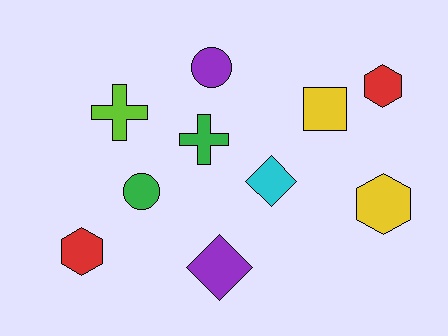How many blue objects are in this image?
There are no blue objects.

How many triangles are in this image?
There are no triangles.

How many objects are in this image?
There are 10 objects.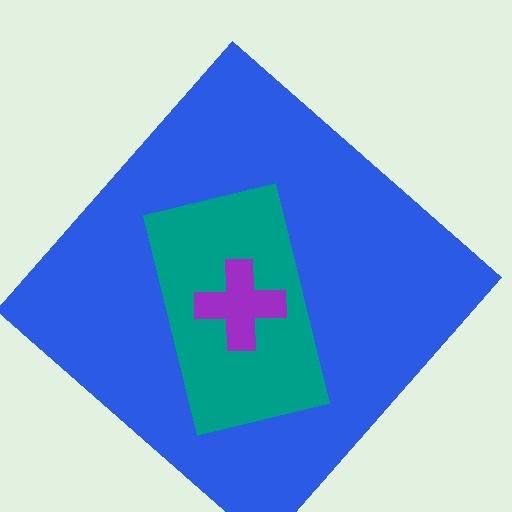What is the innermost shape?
The purple cross.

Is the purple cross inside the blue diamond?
Yes.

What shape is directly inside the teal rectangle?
The purple cross.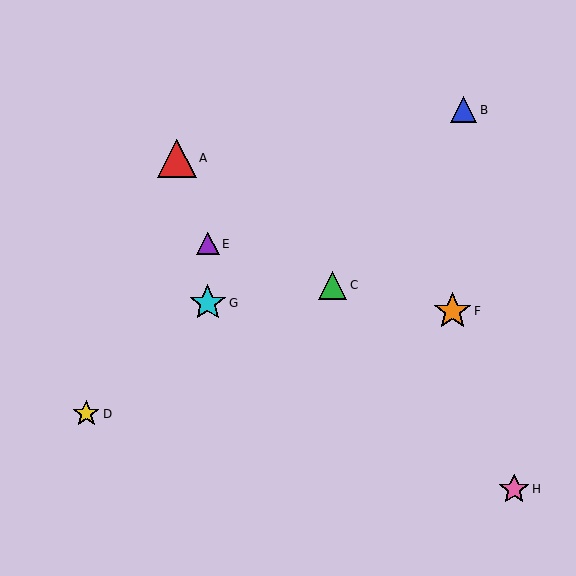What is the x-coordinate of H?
Object H is at x≈514.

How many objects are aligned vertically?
2 objects (E, G) are aligned vertically.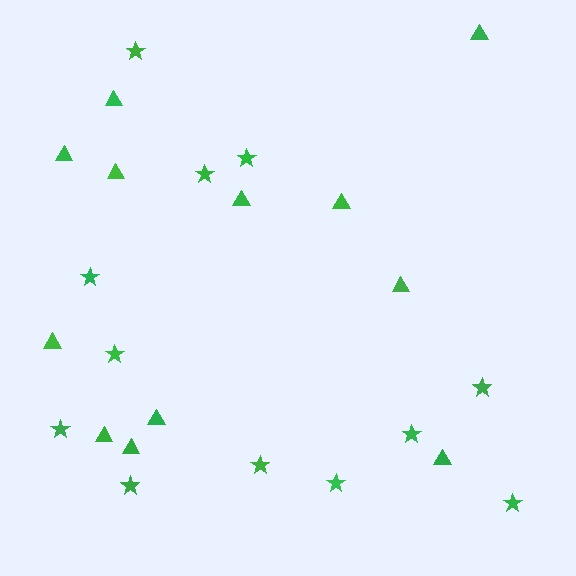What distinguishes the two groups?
There are 2 groups: one group of triangles (12) and one group of stars (12).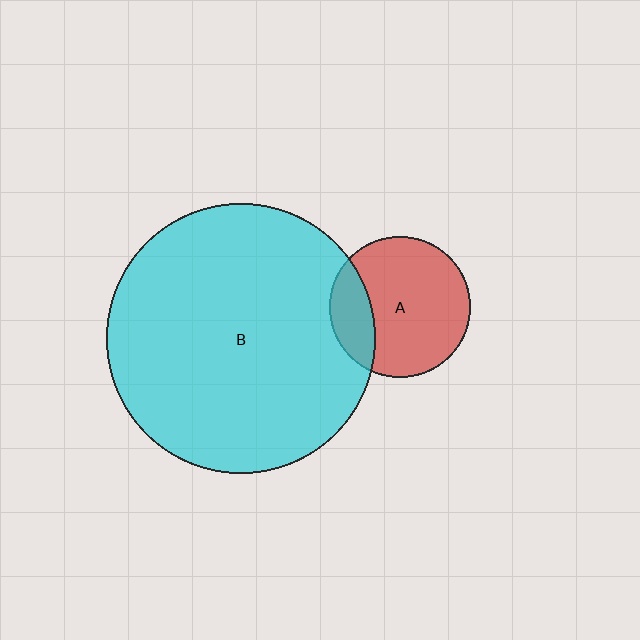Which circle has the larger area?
Circle B (cyan).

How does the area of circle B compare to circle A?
Approximately 3.6 times.